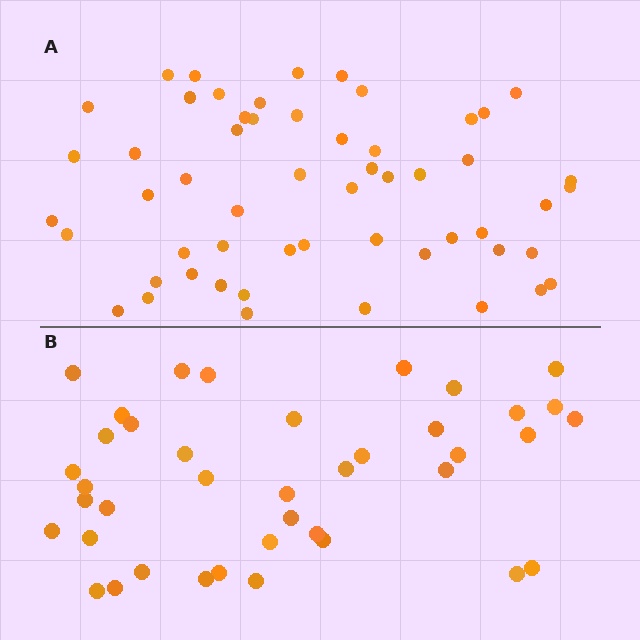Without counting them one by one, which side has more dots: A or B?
Region A (the top region) has more dots.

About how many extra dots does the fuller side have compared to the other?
Region A has approximately 15 more dots than region B.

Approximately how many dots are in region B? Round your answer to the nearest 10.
About 40 dots.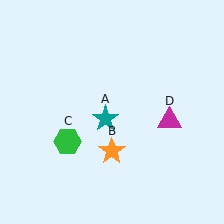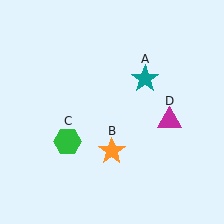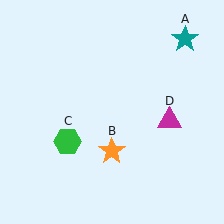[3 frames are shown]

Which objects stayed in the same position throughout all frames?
Orange star (object B) and green hexagon (object C) and magenta triangle (object D) remained stationary.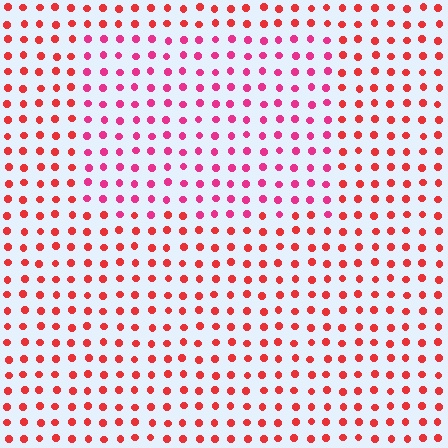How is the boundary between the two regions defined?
The boundary is defined purely by a slight shift in hue (about 29 degrees). Spacing, size, and orientation are identical on both sides.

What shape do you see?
I see a rectangle.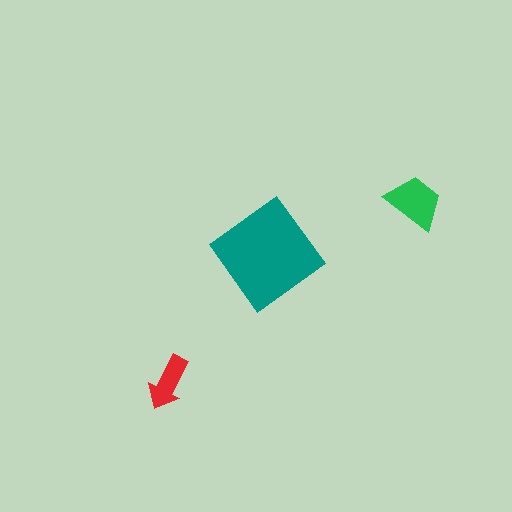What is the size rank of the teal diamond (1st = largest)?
1st.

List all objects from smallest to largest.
The red arrow, the green trapezoid, the teal diamond.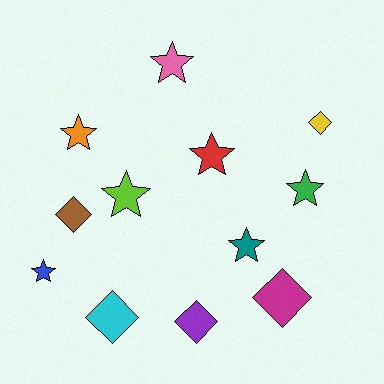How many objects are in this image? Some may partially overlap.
There are 12 objects.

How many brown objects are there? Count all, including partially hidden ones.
There is 1 brown object.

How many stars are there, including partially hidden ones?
There are 7 stars.